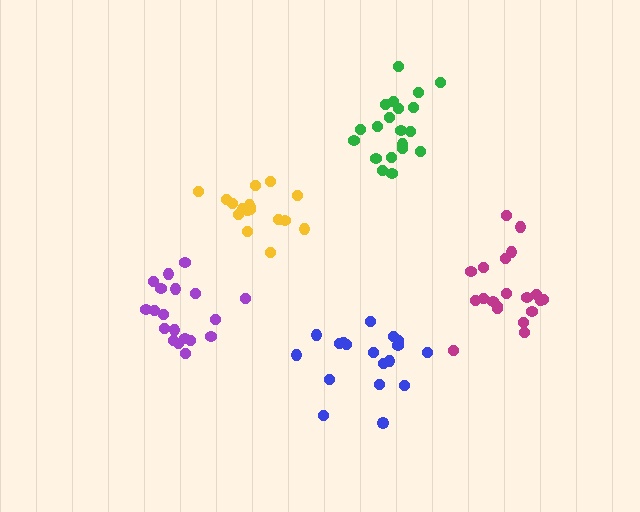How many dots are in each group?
Group 1: 20 dots, Group 2: 17 dots, Group 3: 19 dots, Group 4: 18 dots, Group 5: 20 dots (94 total).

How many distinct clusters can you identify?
There are 5 distinct clusters.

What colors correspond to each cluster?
The clusters are colored: magenta, yellow, purple, blue, green.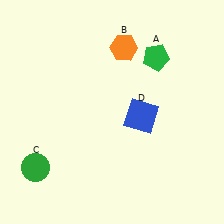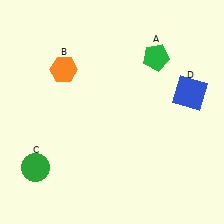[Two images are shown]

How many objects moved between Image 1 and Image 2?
2 objects moved between the two images.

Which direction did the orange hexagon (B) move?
The orange hexagon (B) moved left.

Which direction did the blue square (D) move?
The blue square (D) moved right.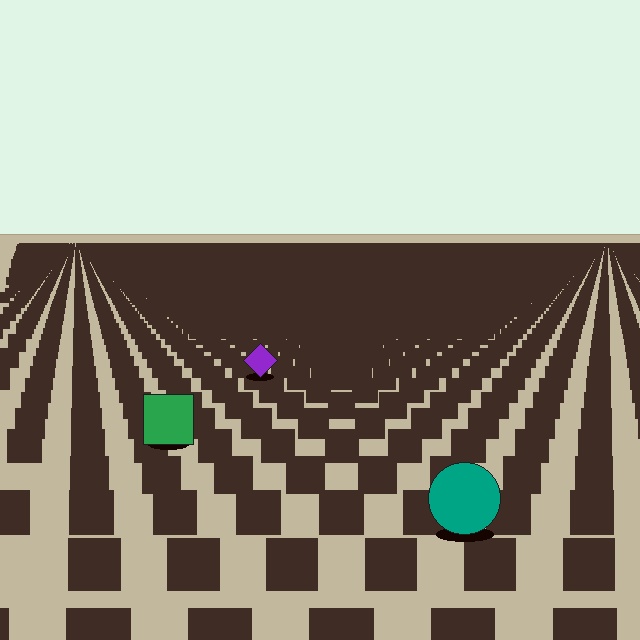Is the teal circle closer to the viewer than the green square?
Yes. The teal circle is closer — you can tell from the texture gradient: the ground texture is coarser near it.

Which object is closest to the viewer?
The teal circle is closest. The texture marks near it are larger and more spread out.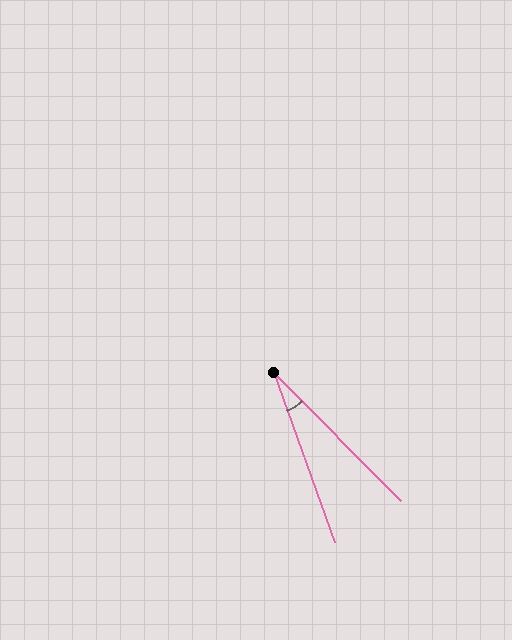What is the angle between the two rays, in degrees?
Approximately 25 degrees.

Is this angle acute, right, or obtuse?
It is acute.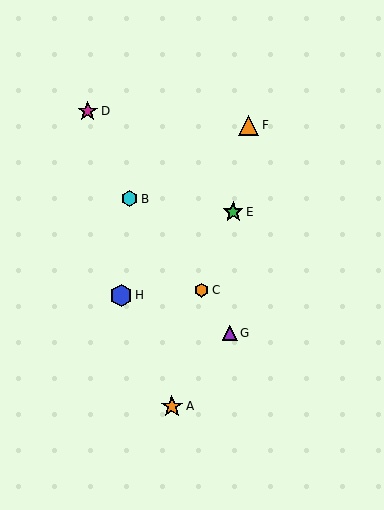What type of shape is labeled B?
Shape B is a cyan hexagon.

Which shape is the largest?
The blue hexagon (labeled H) is the largest.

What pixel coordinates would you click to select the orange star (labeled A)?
Click at (172, 406) to select the orange star A.